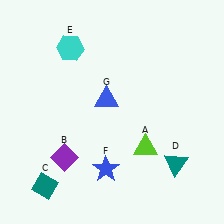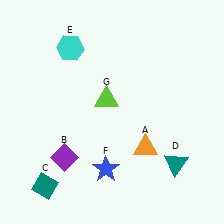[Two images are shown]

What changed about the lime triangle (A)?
In Image 1, A is lime. In Image 2, it changed to orange.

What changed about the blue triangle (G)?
In Image 1, G is blue. In Image 2, it changed to lime.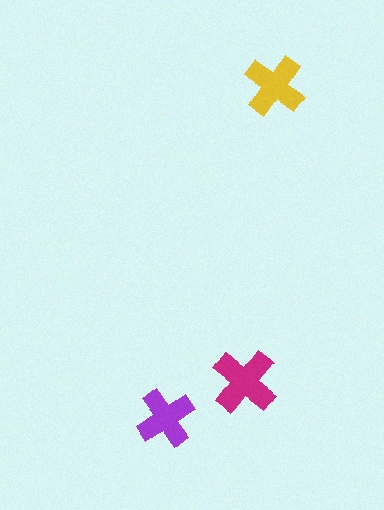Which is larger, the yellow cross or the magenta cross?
The magenta one.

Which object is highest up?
The yellow cross is topmost.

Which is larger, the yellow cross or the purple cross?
The yellow one.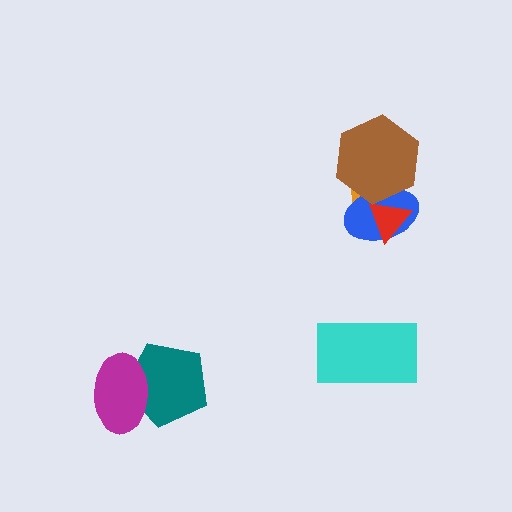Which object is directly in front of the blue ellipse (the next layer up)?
The red triangle is directly in front of the blue ellipse.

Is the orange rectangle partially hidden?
Yes, it is partially covered by another shape.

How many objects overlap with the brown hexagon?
3 objects overlap with the brown hexagon.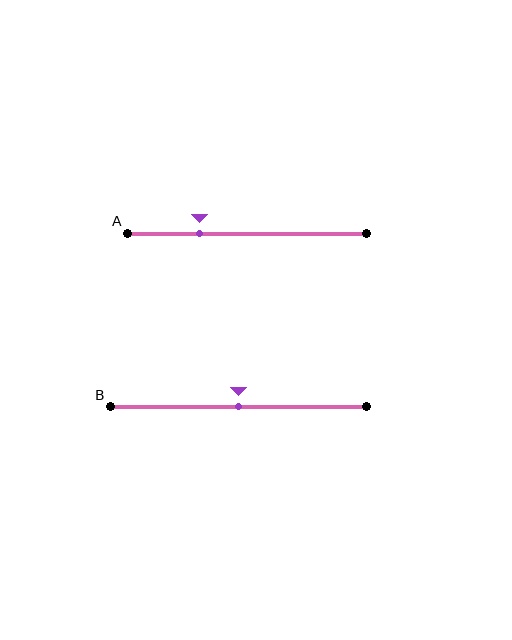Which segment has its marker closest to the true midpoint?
Segment B has its marker closest to the true midpoint.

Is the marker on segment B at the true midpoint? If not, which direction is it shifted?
Yes, the marker on segment B is at the true midpoint.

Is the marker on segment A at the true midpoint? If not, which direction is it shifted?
No, the marker on segment A is shifted to the left by about 20% of the segment length.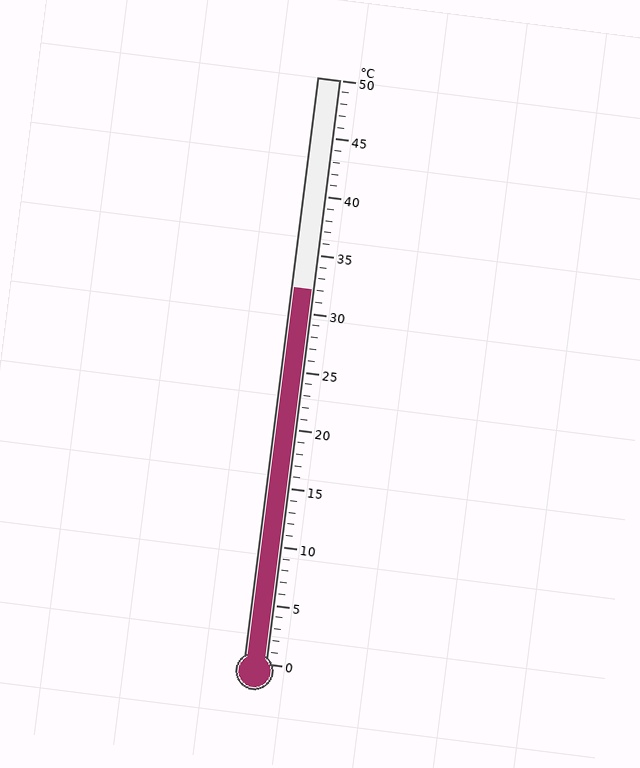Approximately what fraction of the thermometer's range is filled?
The thermometer is filled to approximately 65% of its range.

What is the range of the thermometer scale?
The thermometer scale ranges from 0°C to 50°C.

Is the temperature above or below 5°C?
The temperature is above 5°C.